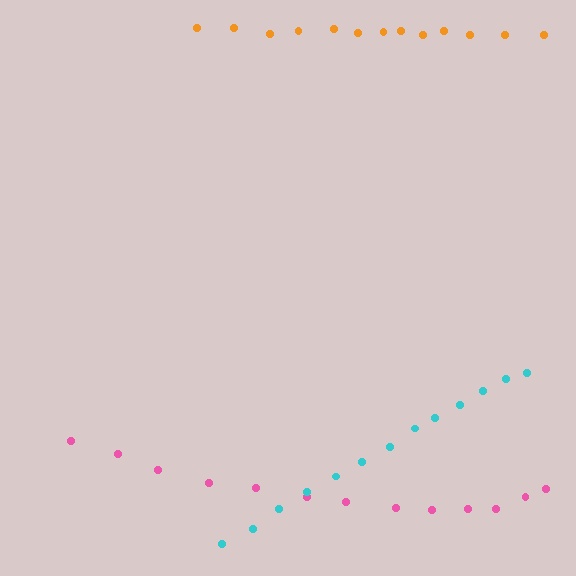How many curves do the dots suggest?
There are 3 distinct paths.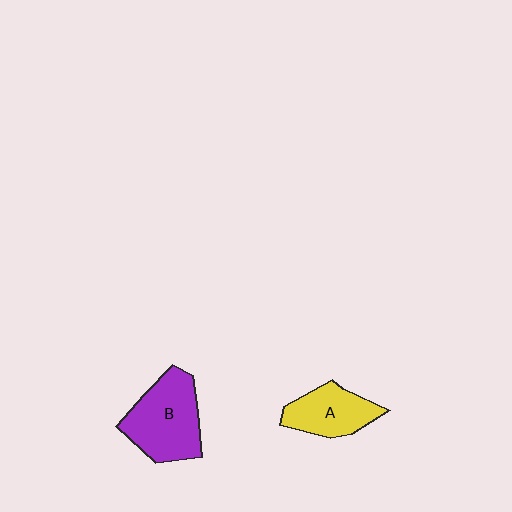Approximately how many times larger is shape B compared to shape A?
Approximately 1.5 times.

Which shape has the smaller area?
Shape A (yellow).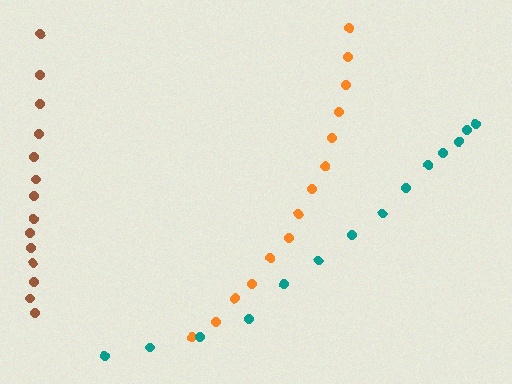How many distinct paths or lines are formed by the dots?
There are 3 distinct paths.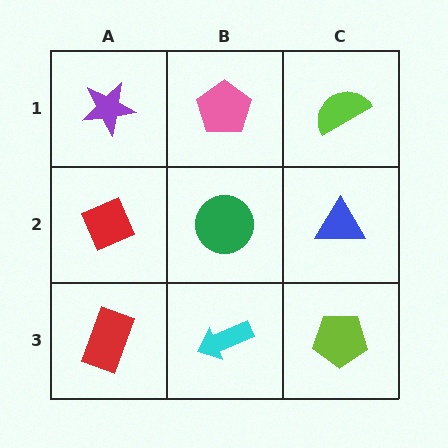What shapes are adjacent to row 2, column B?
A pink pentagon (row 1, column B), a cyan arrow (row 3, column B), a red diamond (row 2, column A), a blue triangle (row 2, column C).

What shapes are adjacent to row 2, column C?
A lime semicircle (row 1, column C), a lime pentagon (row 3, column C), a green circle (row 2, column B).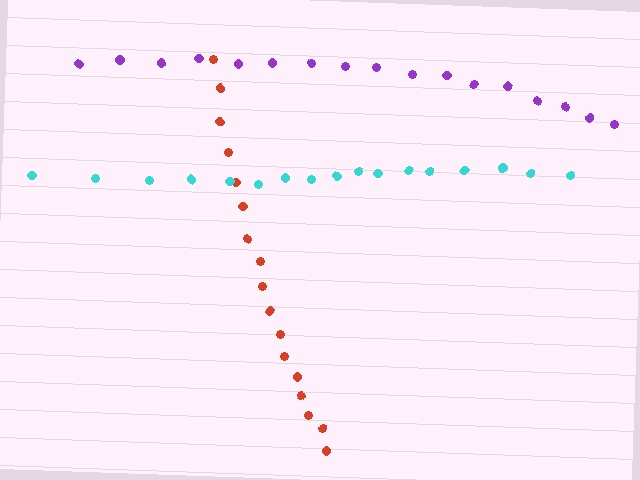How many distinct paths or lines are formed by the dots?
There are 3 distinct paths.